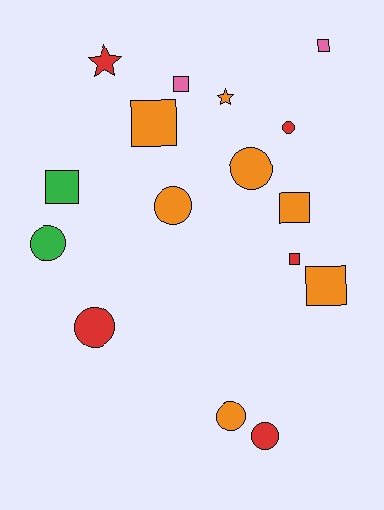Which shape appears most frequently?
Square, with 7 objects.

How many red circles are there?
There are 3 red circles.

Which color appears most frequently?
Orange, with 7 objects.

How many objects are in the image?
There are 16 objects.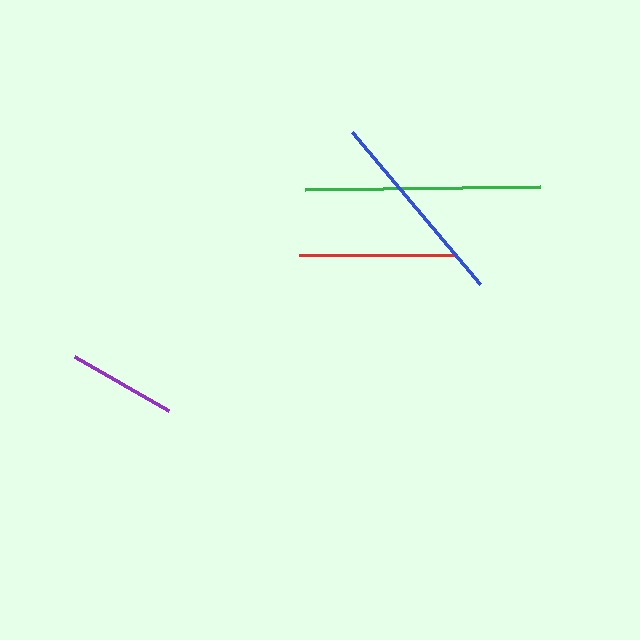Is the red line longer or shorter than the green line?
The green line is longer than the red line.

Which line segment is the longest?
The green line is the longest at approximately 235 pixels.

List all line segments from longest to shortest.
From longest to shortest: green, blue, red, purple.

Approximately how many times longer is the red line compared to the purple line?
The red line is approximately 1.4 times the length of the purple line.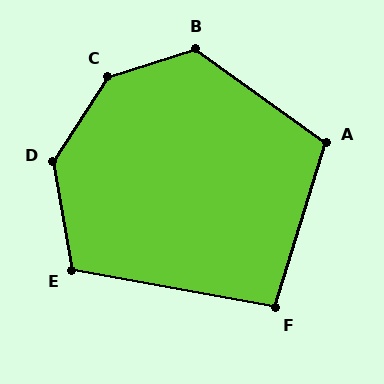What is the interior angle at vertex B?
Approximately 127 degrees (obtuse).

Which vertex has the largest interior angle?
C, at approximately 140 degrees.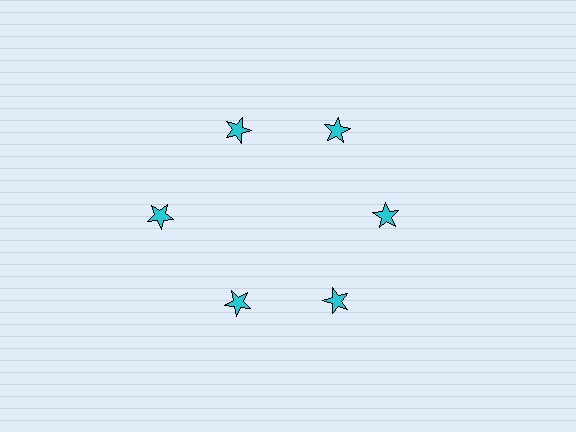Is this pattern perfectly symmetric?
No. The 6 cyan stars are arranged in a ring, but one element near the 9 o'clock position is pushed outward from the center, breaking the 6-fold rotational symmetry.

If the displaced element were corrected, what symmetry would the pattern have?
It would have 6-fold rotational symmetry — the pattern would map onto itself every 60 degrees.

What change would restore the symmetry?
The symmetry would be restored by moving it inward, back onto the ring so that all 6 stars sit at equal angles and equal distance from the center.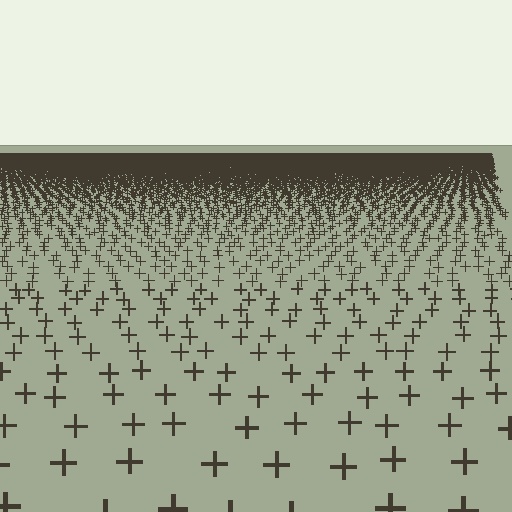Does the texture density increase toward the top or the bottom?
Density increases toward the top.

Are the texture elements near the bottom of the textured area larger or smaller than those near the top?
Larger. Near the bottom, elements are closer to the viewer and appear at a bigger on-screen size.